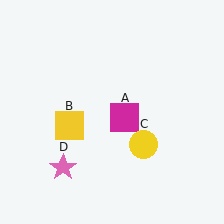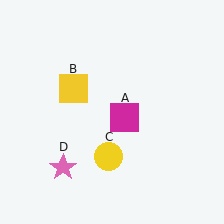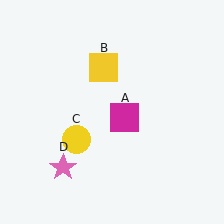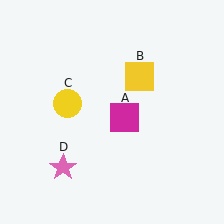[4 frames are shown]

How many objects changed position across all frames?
2 objects changed position: yellow square (object B), yellow circle (object C).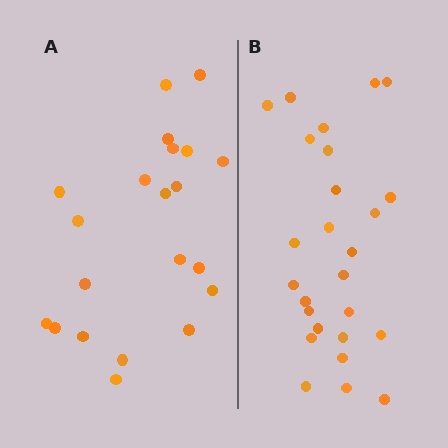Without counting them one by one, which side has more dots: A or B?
Region B (the right region) has more dots.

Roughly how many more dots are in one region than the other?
Region B has about 5 more dots than region A.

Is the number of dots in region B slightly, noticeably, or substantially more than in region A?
Region B has only slightly more — the two regions are fairly close. The ratio is roughly 1.2 to 1.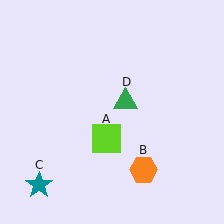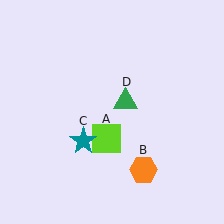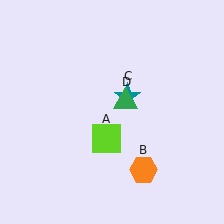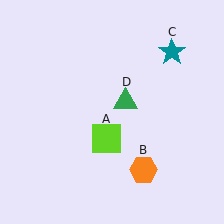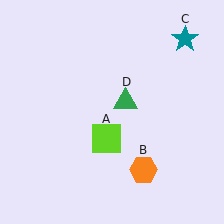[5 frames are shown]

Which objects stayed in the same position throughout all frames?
Lime square (object A) and orange hexagon (object B) and green triangle (object D) remained stationary.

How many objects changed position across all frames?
1 object changed position: teal star (object C).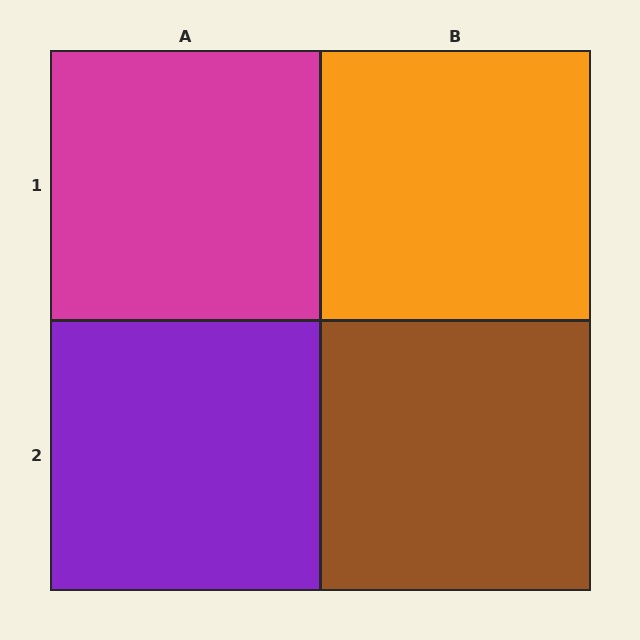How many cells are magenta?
1 cell is magenta.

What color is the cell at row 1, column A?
Magenta.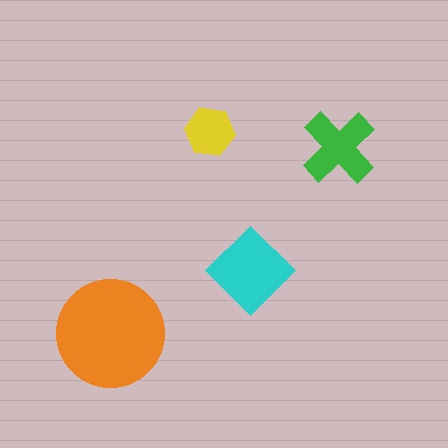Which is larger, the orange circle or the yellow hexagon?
The orange circle.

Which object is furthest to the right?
The green cross is rightmost.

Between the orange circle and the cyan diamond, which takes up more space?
The orange circle.